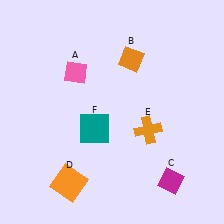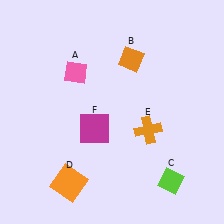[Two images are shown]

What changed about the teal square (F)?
In Image 1, F is teal. In Image 2, it changed to magenta.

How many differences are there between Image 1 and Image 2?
There are 2 differences between the two images.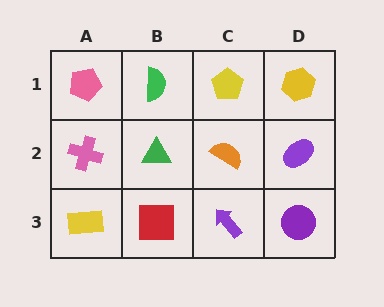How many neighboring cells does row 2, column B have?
4.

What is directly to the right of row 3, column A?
A red square.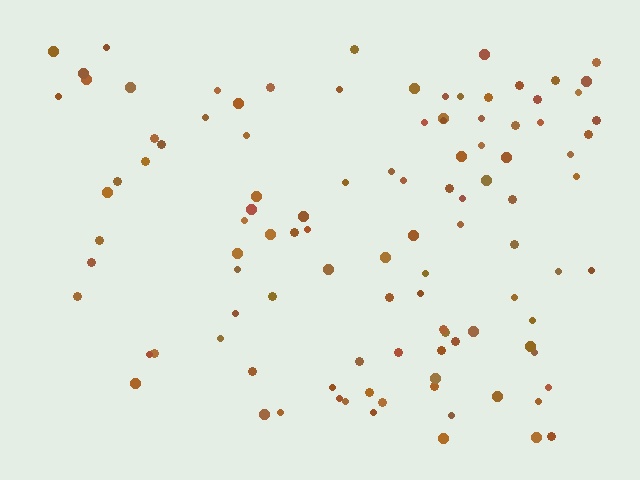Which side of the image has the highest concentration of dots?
The right.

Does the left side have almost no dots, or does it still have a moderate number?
Still a moderate number, just noticeably fewer than the right.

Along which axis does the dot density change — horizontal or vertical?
Horizontal.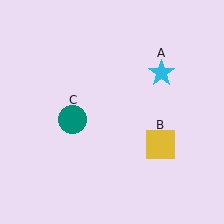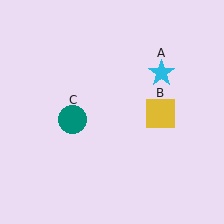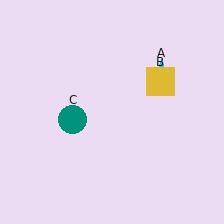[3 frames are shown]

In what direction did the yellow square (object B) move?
The yellow square (object B) moved up.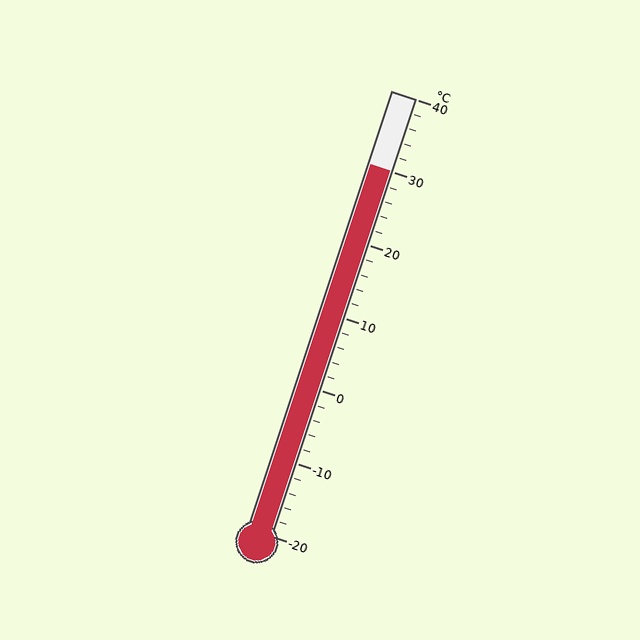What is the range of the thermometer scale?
The thermometer scale ranges from -20°C to 40°C.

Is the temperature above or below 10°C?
The temperature is above 10°C.